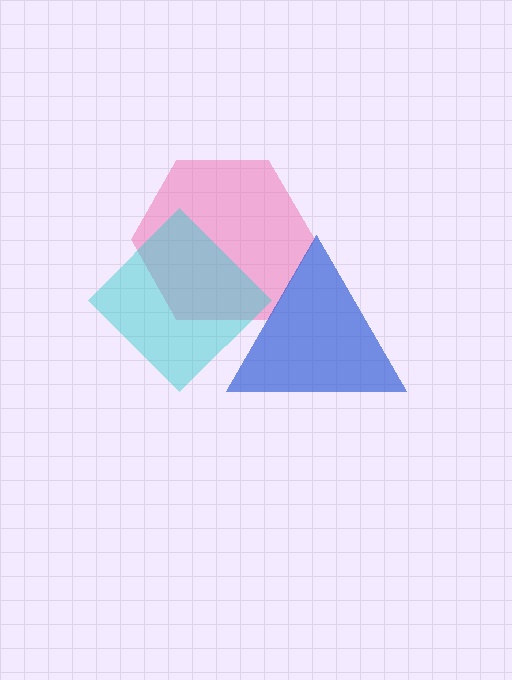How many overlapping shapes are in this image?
There are 3 overlapping shapes in the image.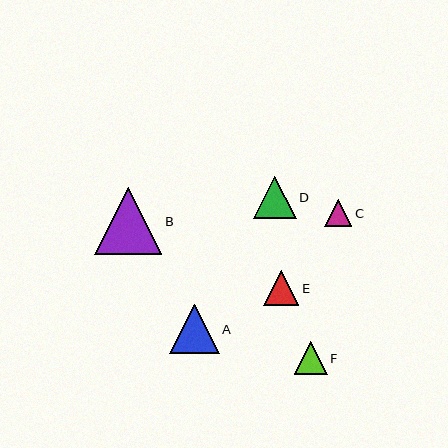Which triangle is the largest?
Triangle B is the largest with a size of approximately 68 pixels.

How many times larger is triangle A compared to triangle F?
Triangle A is approximately 1.5 times the size of triangle F.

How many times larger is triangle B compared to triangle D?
Triangle B is approximately 1.6 times the size of triangle D.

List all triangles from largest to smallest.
From largest to smallest: B, A, D, E, F, C.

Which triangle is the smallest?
Triangle C is the smallest with a size of approximately 27 pixels.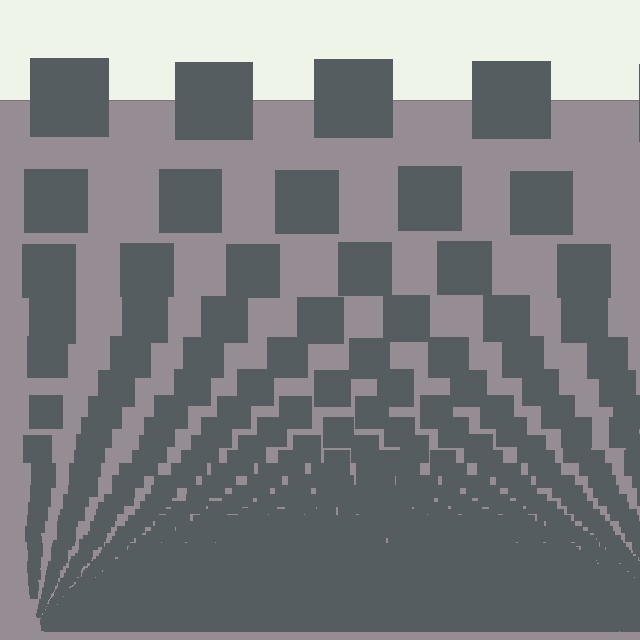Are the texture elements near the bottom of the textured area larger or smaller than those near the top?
Smaller. The gradient is inverted — elements near the bottom are smaller and denser.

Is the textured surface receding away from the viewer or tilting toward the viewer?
The surface appears to tilt toward the viewer. Texture elements get larger and sparser toward the top.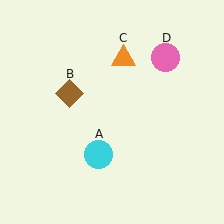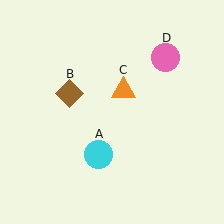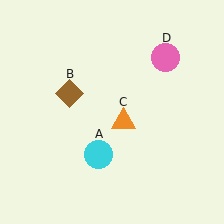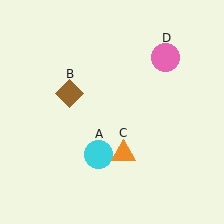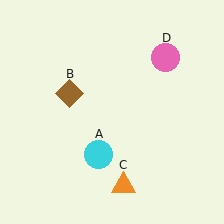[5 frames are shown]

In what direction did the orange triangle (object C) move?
The orange triangle (object C) moved down.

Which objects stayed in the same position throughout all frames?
Cyan circle (object A) and brown diamond (object B) and pink circle (object D) remained stationary.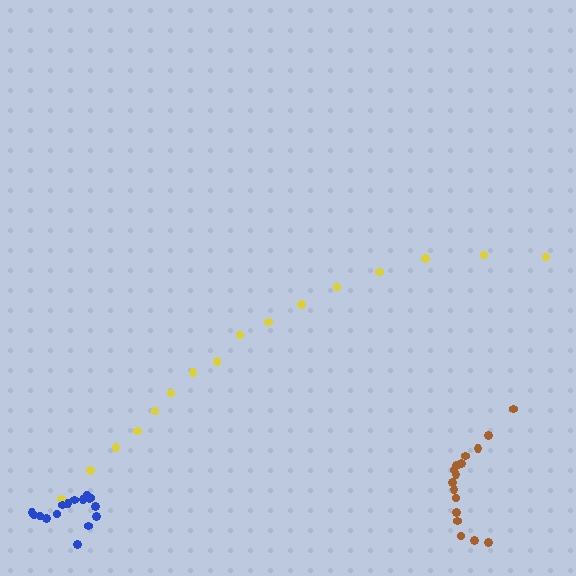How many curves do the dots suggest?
There are 3 distinct paths.